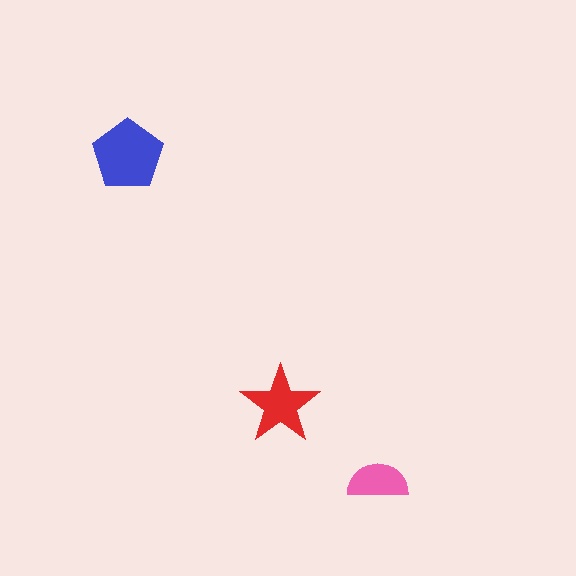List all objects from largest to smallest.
The blue pentagon, the red star, the pink semicircle.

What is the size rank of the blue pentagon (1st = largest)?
1st.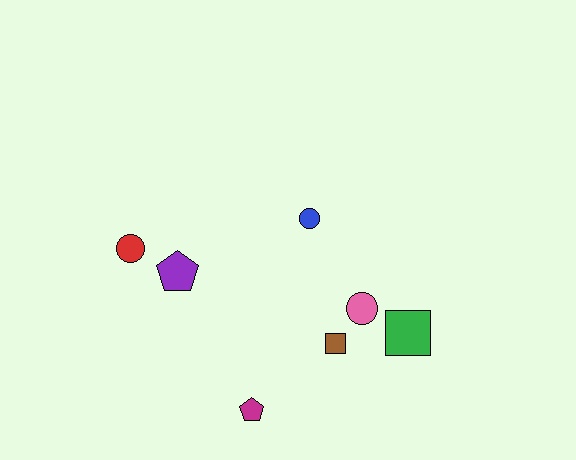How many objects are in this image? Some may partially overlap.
There are 7 objects.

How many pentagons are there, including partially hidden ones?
There are 2 pentagons.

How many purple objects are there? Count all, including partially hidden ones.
There is 1 purple object.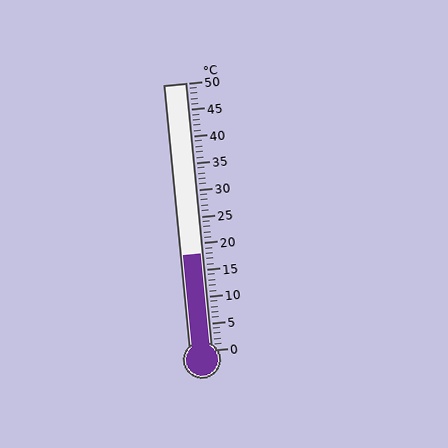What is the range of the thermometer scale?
The thermometer scale ranges from 0°C to 50°C.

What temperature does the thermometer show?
The thermometer shows approximately 18°C.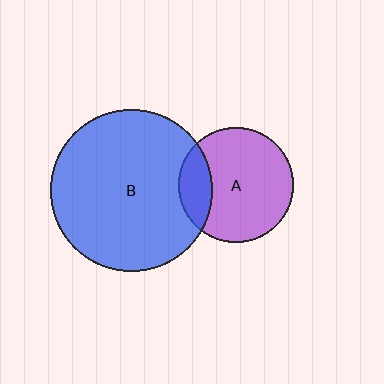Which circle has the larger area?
Circle B (blue).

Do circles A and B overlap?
Yes.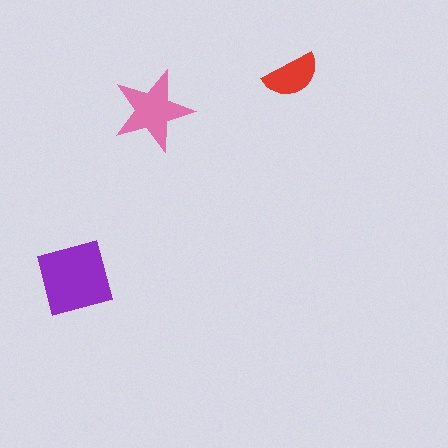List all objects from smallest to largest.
The red semicircle, the pink star, the purple square.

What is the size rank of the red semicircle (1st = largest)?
3rd.